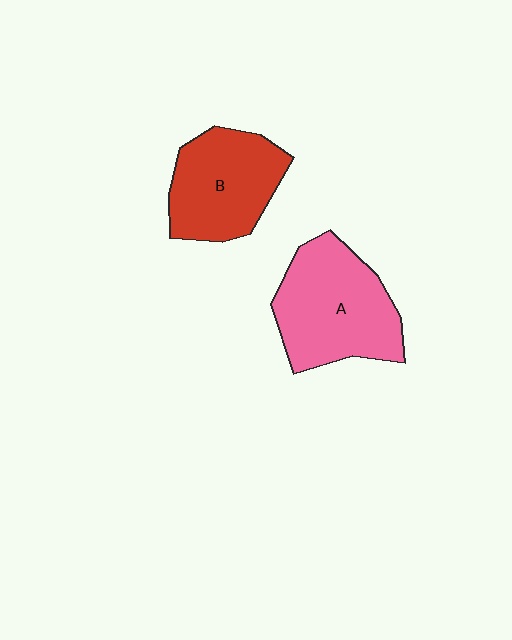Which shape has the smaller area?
Shape B (red).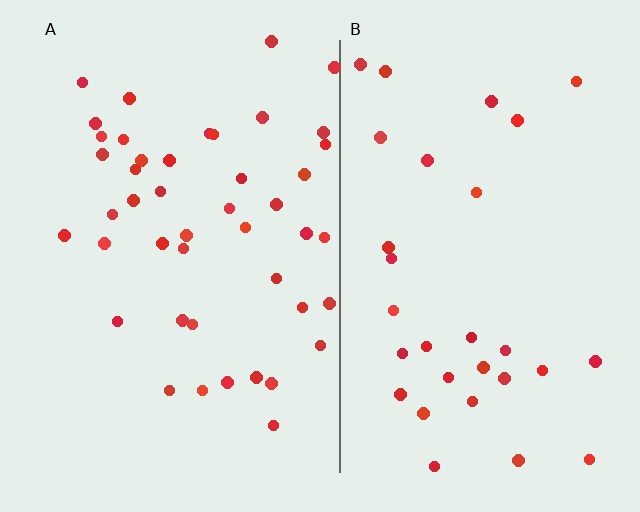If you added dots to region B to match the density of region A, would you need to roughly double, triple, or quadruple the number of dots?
Approximately double.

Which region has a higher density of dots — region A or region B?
A (the left).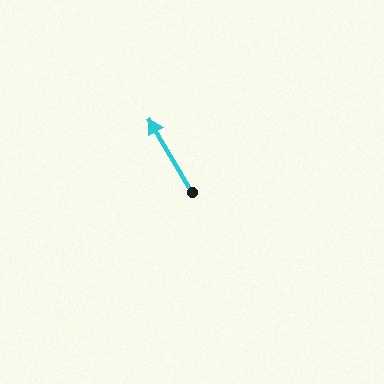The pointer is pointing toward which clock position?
Roughly 11 o'clock.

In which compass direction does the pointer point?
Northwest.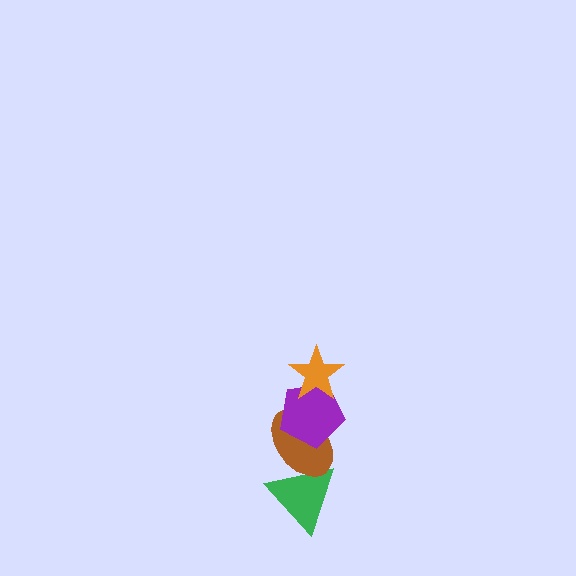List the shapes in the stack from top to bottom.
From top to bottom: the orange star, the purple pentagon, the brown ellipse, the green triangle.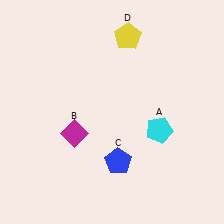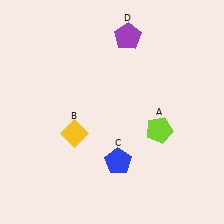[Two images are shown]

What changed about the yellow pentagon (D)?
In Image 1, D is yellow. In Image 2, it changed to purple.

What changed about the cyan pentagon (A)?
In Image 1, A is cyan. In Image 2, it changed to lime.